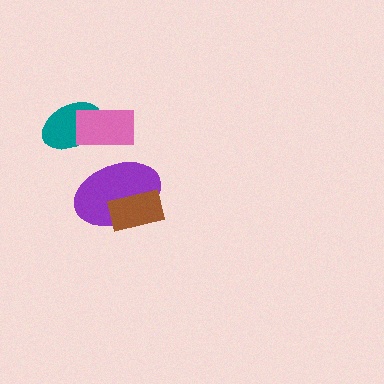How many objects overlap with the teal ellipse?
1 object overlaps with the teal ellipse.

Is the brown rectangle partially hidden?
No, no other shape covers it.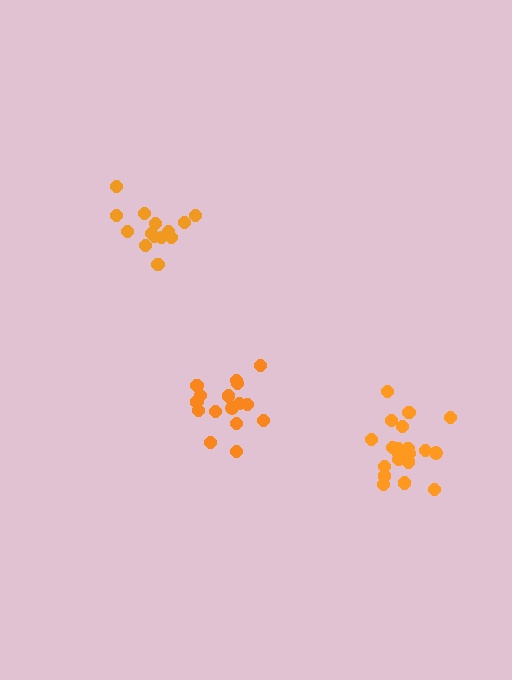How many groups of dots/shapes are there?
There are 3 groups.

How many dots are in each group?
Group 1: 14 dots, Group 2: 20 dots, Group 3: 17 dots (51 total).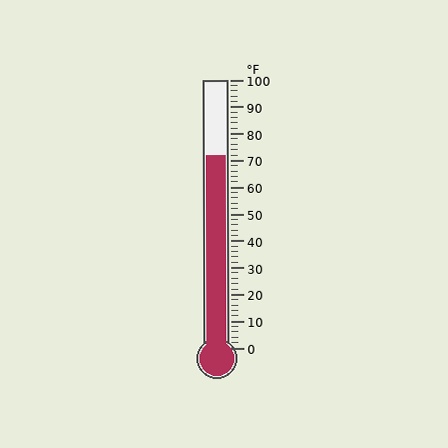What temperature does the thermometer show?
The thermometer shows approximately 72°F.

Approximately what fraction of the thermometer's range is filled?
The thermometer is filled to approximately 70% of its range.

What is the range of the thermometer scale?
The thermometer scale ranges from 0°F to 100°F.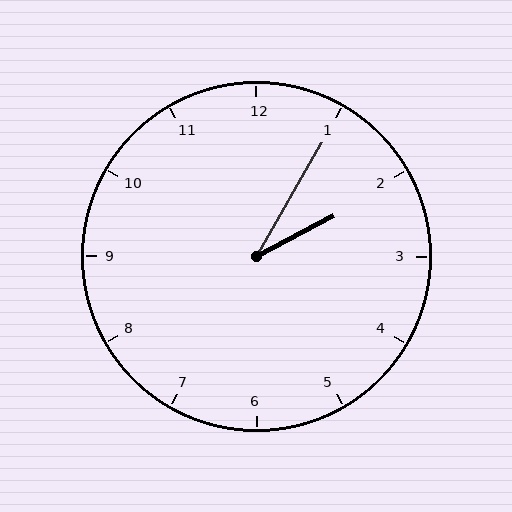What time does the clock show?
2:05.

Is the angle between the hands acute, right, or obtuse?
It is acute.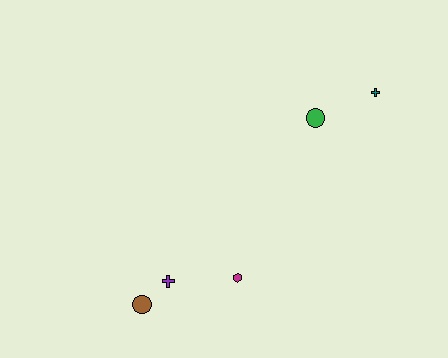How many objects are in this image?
There are 5 objects.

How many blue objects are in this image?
There are no blue objects.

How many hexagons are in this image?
There is 1 hexagon.